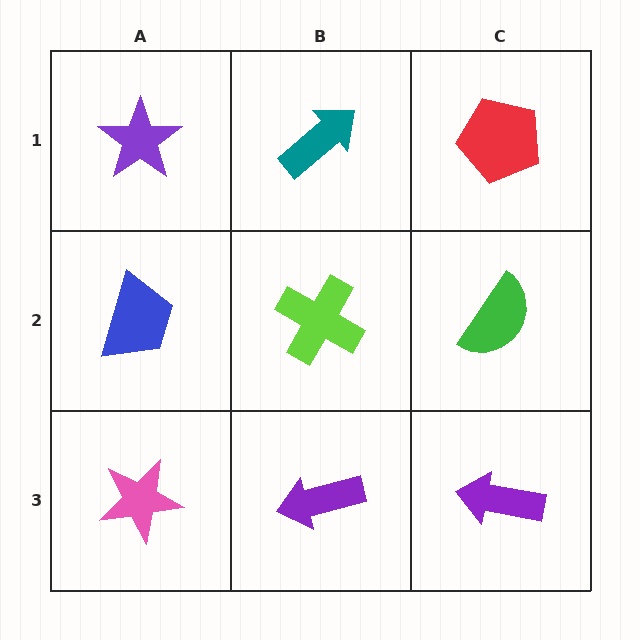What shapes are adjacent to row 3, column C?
A green semicircle (row 2, column C), a purple arrow (row 3, column B).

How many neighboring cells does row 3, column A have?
2.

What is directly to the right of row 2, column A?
A lime cross.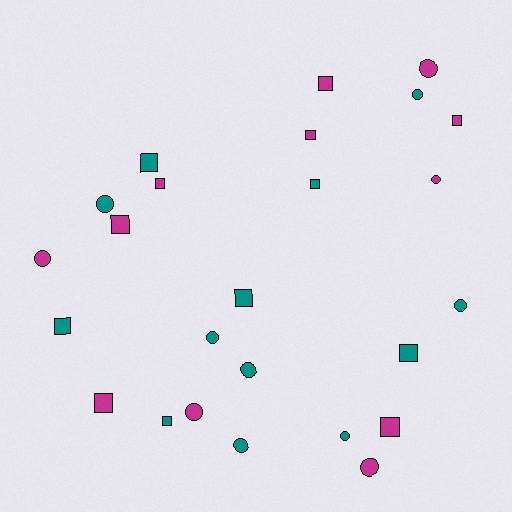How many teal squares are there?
There are 6 teal squares.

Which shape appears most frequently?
Square, with 13 objects.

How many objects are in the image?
There are 25 objects.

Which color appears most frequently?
Teal, with 13 objects.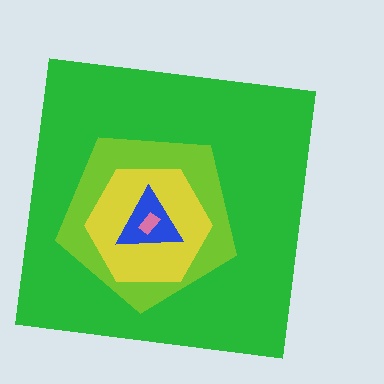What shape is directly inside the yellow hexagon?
The blue triangle.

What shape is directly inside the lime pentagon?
The yellow hexagon.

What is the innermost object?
The pink rectangle.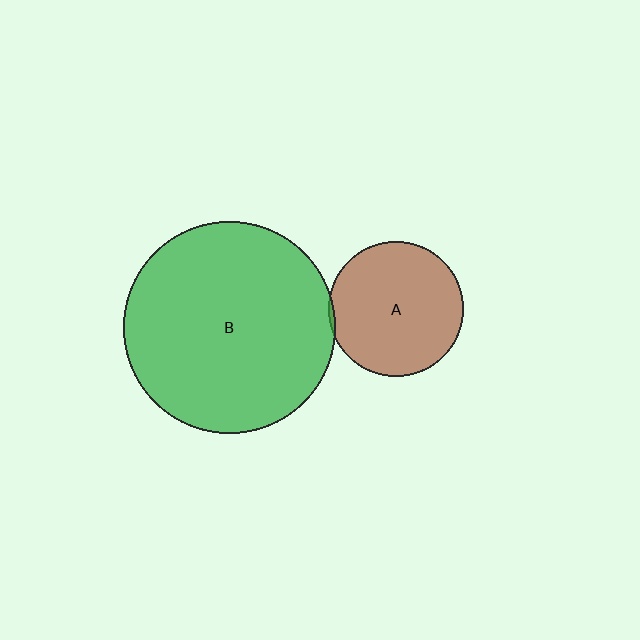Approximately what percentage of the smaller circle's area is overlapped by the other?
Approximately 5%.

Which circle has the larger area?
Circle B (green).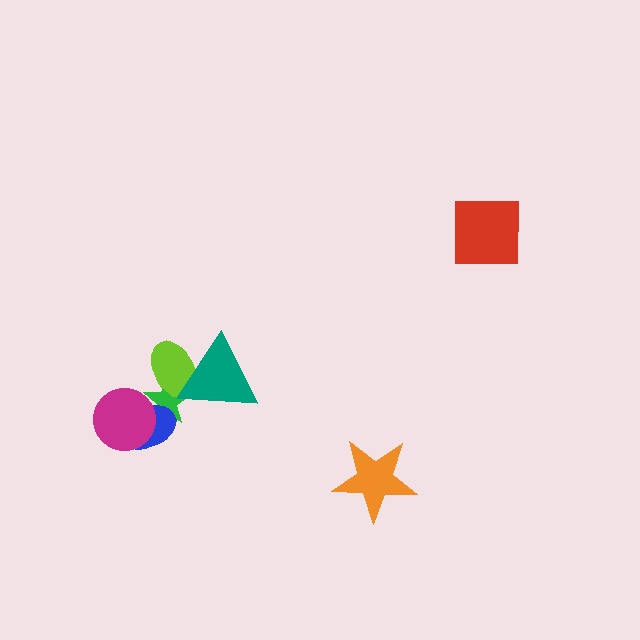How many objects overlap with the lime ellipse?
2 objects overlap with the lime ellipse.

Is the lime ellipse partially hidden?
Yes, it is partially covered by another shape.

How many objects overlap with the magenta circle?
2 objects overlap with the magenta circle.